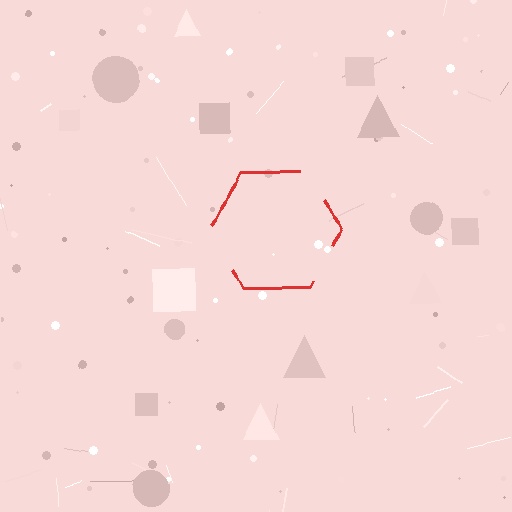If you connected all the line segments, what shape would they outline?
They would outline a hexagon.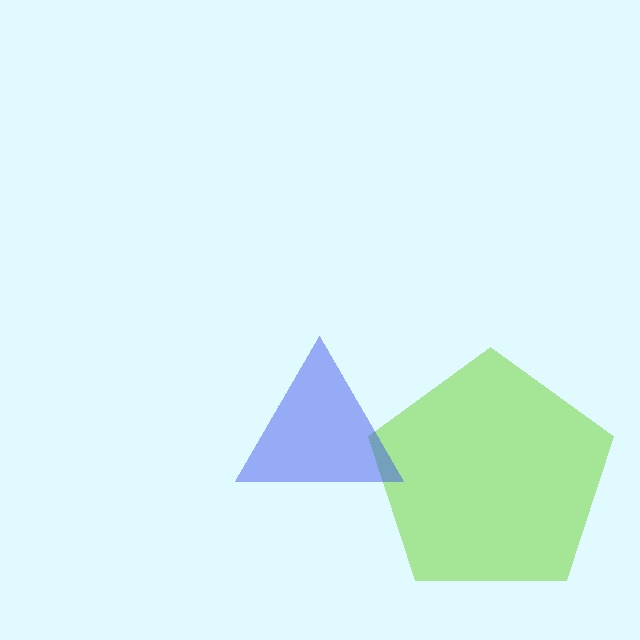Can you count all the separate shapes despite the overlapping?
Yes, there are 2 separate shapes.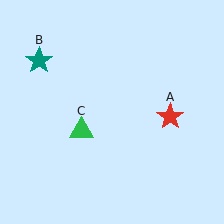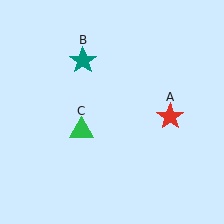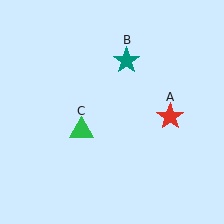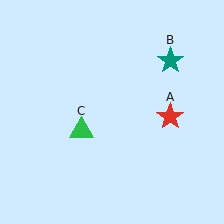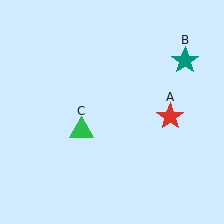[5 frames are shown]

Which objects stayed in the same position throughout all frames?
Red star (object A) and green triangle (object C) remained stationary.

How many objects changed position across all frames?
1 object changed position: teal star (object B).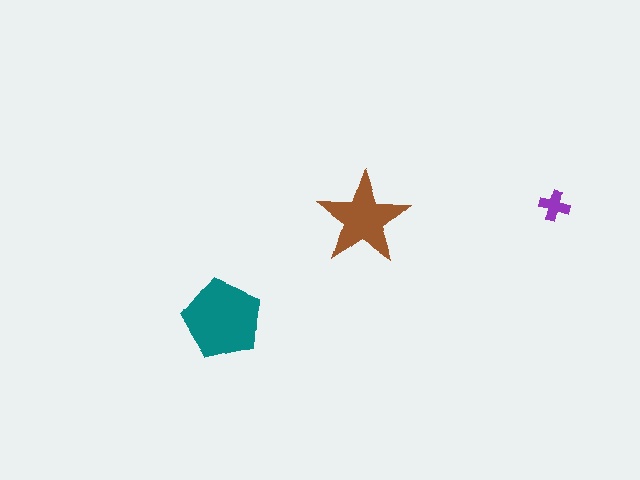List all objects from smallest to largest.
The purple cross, the brown star, the teal pentagon.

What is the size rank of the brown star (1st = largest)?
2nd.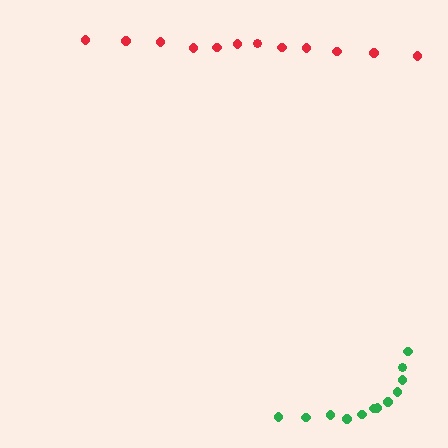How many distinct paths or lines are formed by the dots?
There are 2 distinct paths.